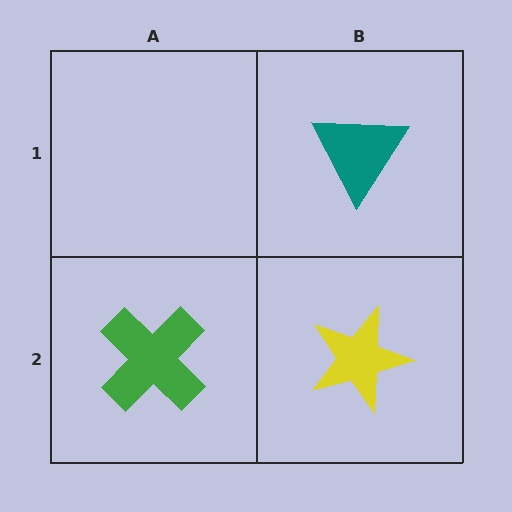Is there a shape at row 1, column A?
No, that cell is empty.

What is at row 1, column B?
A teal triangle.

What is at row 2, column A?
A green cross.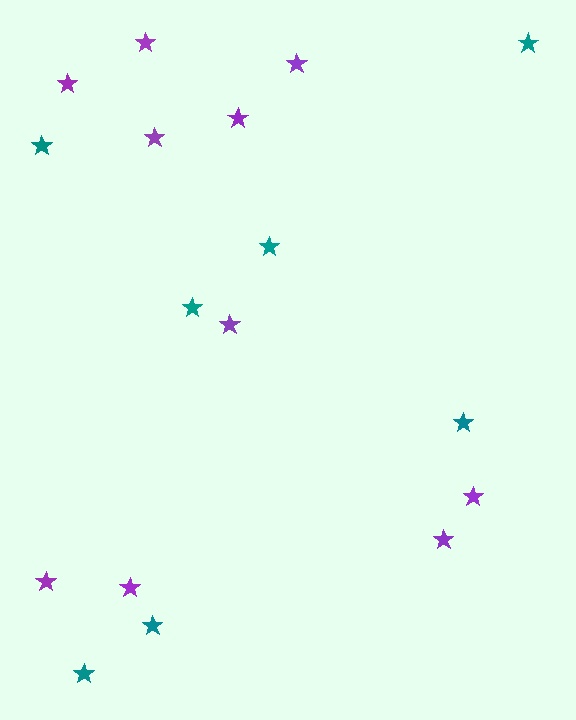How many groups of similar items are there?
There are 2 groups: one group of purple stars (10) and one group of teal stars (7).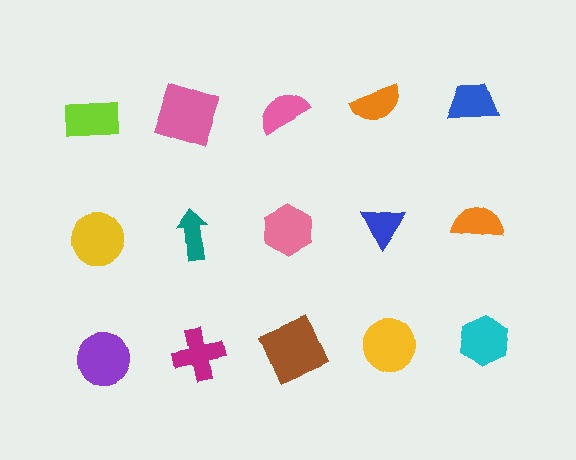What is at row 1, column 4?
An orange semicircle.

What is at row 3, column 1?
A purple circle.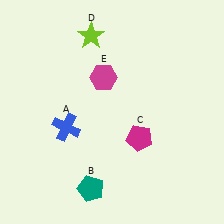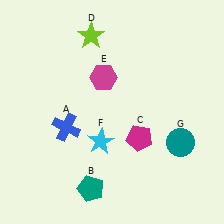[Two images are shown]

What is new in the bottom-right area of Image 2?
A teal circle (G) was added in the bottom-right area of Image 2.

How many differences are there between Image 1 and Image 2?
There are 2 differences between the two images.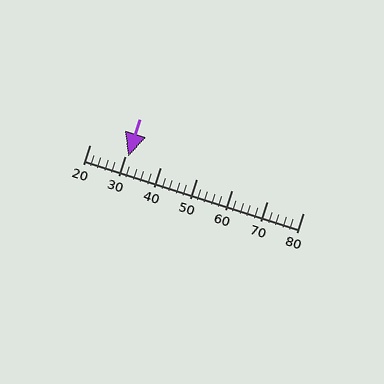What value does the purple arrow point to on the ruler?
The purple arrow points to approximately 31.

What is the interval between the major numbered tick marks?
The major tick marks are spaced 10 units apart.